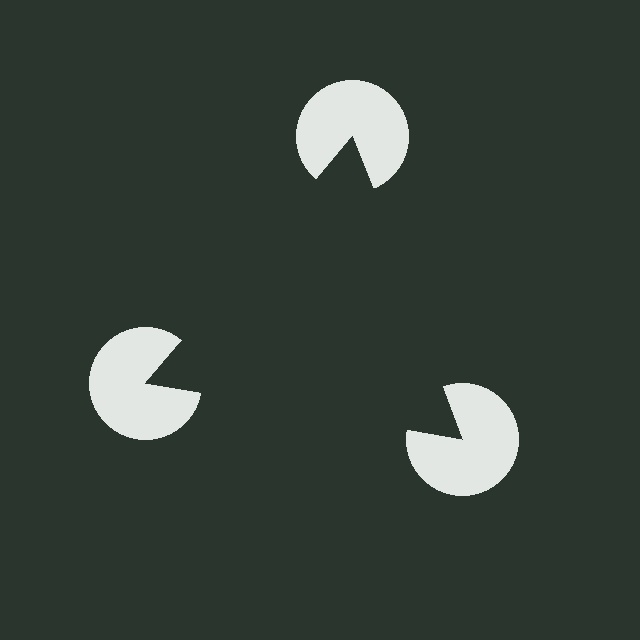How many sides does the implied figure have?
3 sides.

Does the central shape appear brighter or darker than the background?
It typically appears slightly darker than the background, even though no actual brightness change is drawn.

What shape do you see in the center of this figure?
An illusory triangle — its edges are inferred from the aligned wedge cuts in the pac-man discs, not physically drawn.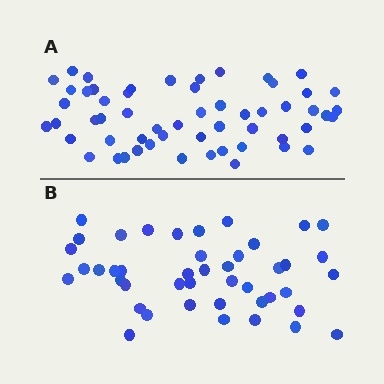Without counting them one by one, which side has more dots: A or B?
Region A (the top region) has more dots.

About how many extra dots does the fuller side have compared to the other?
Region A has roughly 12 or so more dots than region B.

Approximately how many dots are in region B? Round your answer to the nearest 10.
About 40 dots. (The exact count is 44, which rounds to 40.)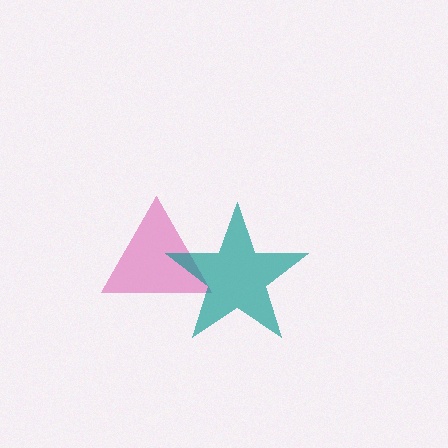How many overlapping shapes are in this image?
There are 2 overlapping shapes in the image.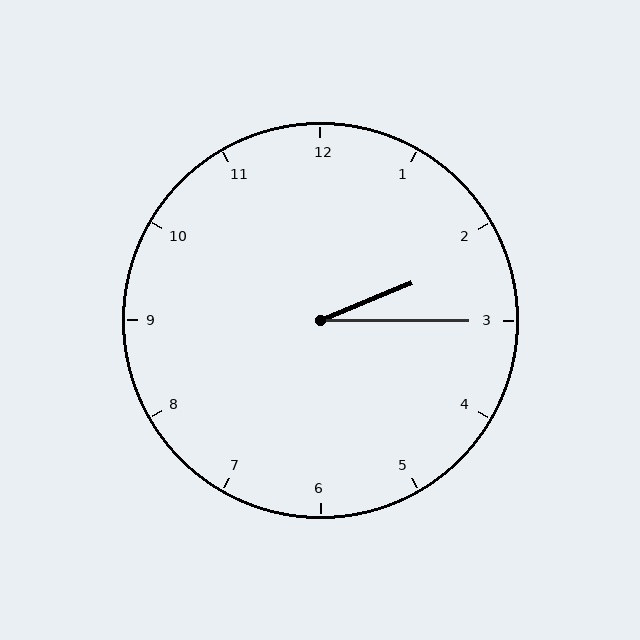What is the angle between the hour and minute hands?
Approximately 22 degrees.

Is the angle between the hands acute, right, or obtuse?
It is acute.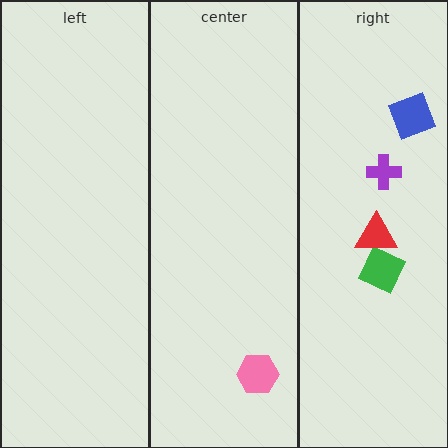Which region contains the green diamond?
The right region.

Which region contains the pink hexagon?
The center region.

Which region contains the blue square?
The right region.